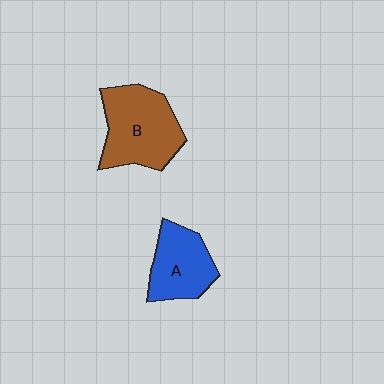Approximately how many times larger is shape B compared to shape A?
Approximately 1.4 times.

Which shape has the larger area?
Shape B (brown).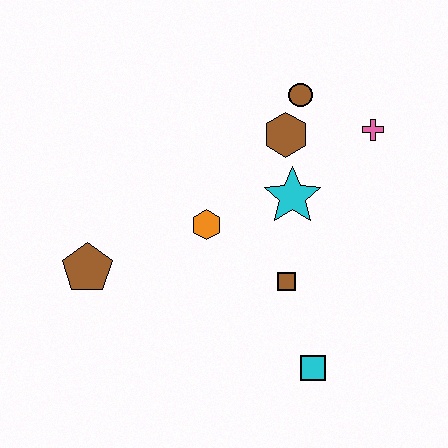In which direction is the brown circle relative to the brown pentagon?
The brown circle is to the right of the brown pentagon.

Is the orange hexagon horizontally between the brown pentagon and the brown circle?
Yes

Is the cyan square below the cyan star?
Yes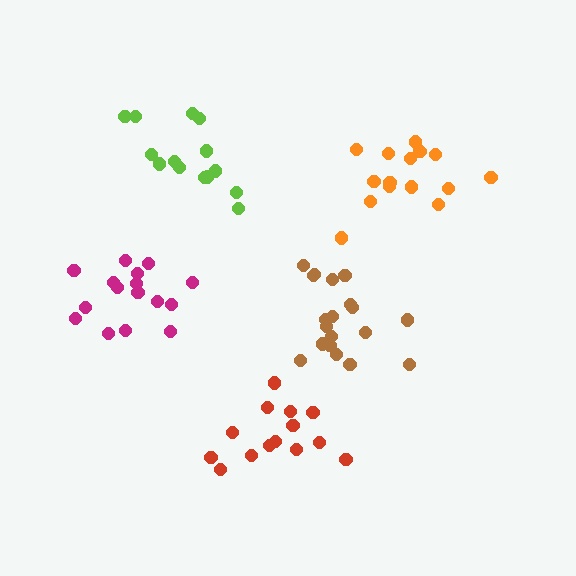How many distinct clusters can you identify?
There are 5 distinct clusters.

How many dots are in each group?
Group 1: 19 dots, Group 2: 14 dots, Group 3: 16 dots, Group 4: 15 dots, Group 5: 14 dots (78 total).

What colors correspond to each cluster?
The clusters are colored: brown, red, magenta, orange, lime.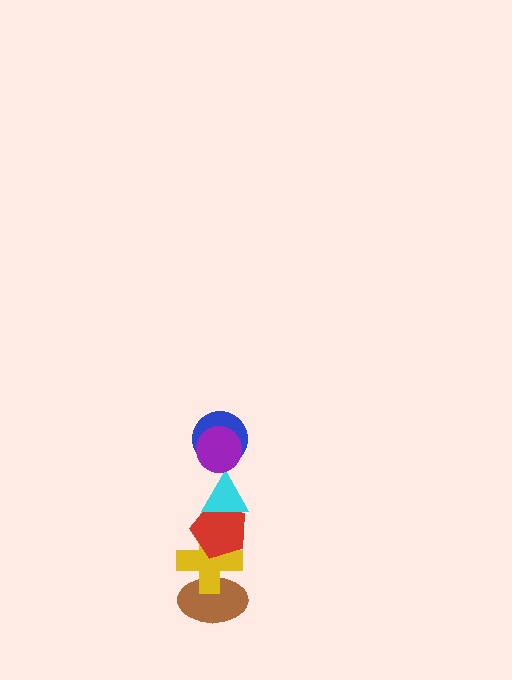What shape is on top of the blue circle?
The purple circle is on top of the blue circle.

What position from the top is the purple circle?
The purple circle is 1st from the top.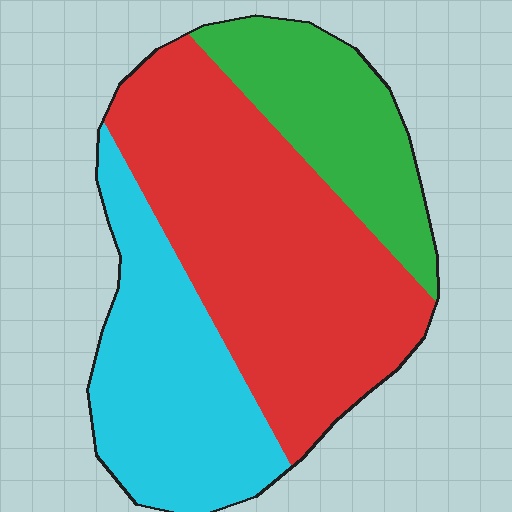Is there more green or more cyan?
Cyan.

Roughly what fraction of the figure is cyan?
Cyan covers 30% of the figure.